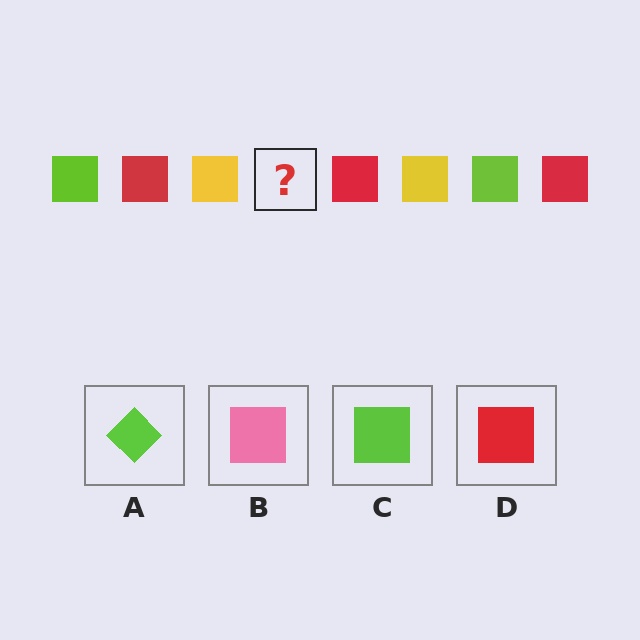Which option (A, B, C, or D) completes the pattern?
C.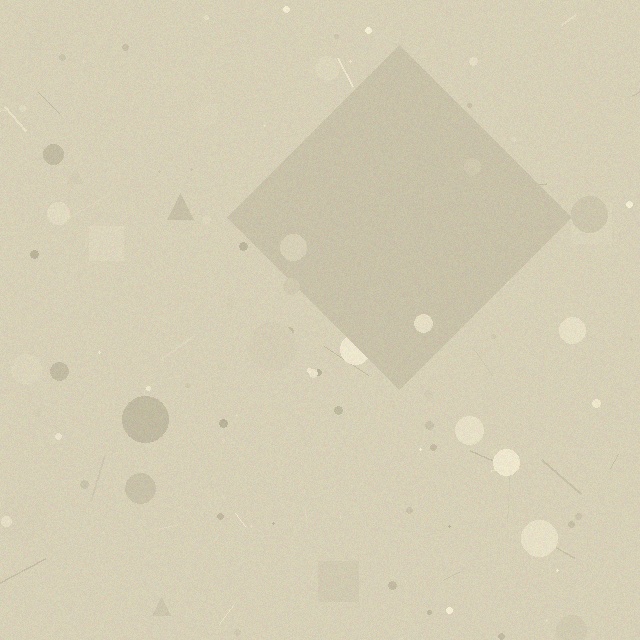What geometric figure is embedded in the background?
A diamond is embedded in the background.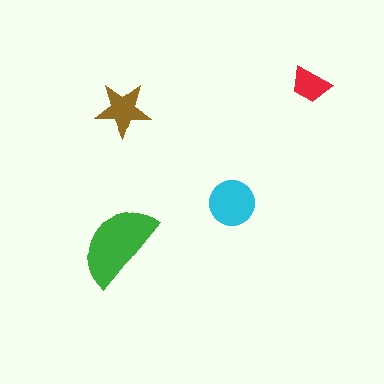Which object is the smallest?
The red trapezoid.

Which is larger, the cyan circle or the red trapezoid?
The cyan circle.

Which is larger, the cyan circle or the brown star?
The cyan circle.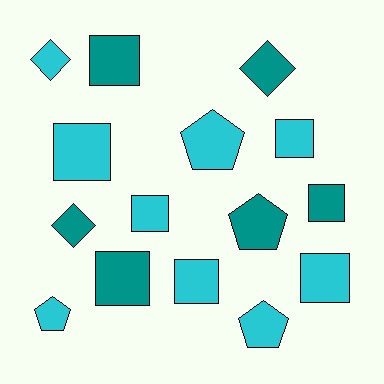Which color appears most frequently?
Cyan, with 9 objects.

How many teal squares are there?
There are 3 teal squares.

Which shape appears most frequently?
Square, with 8 objects.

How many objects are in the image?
There are 15 objects.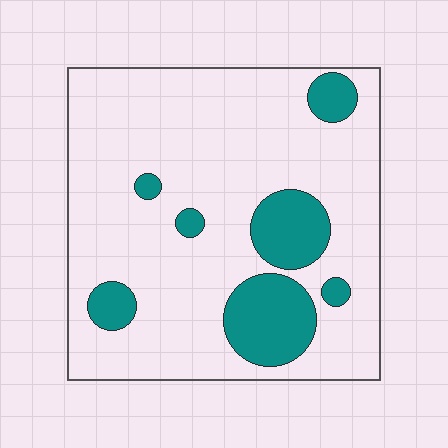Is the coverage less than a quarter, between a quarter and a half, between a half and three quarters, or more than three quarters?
Less than a quarter.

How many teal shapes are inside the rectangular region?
7.